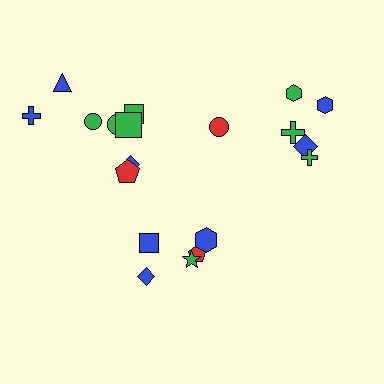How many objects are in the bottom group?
There are 5 objects.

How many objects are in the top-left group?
There are 8 objects.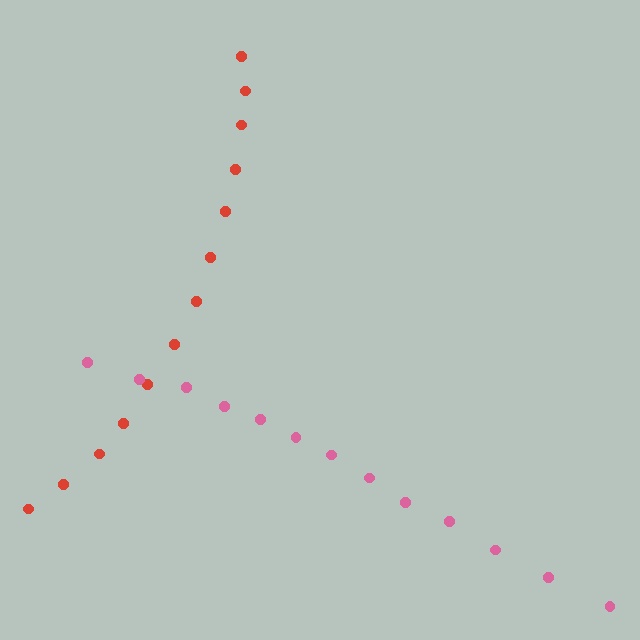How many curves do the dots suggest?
There are 2 distinct paths.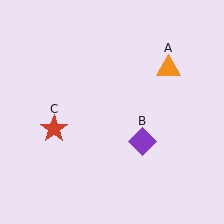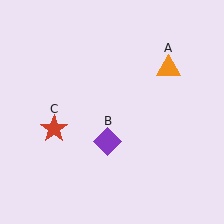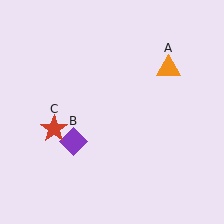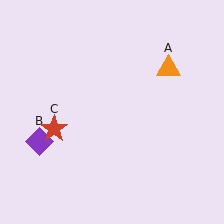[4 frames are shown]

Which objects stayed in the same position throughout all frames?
Orange triangle (object A) and red star (object C) remained stationary.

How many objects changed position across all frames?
1 object changed position: purple diamond (object B).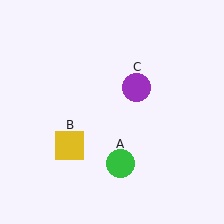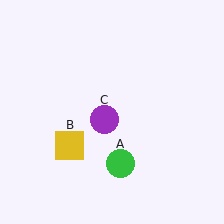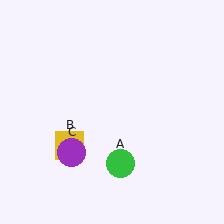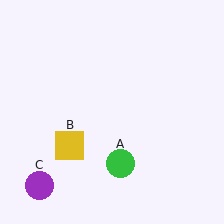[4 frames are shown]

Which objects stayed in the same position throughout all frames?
Green circle (object A) and yellow square (object B) remained stationary.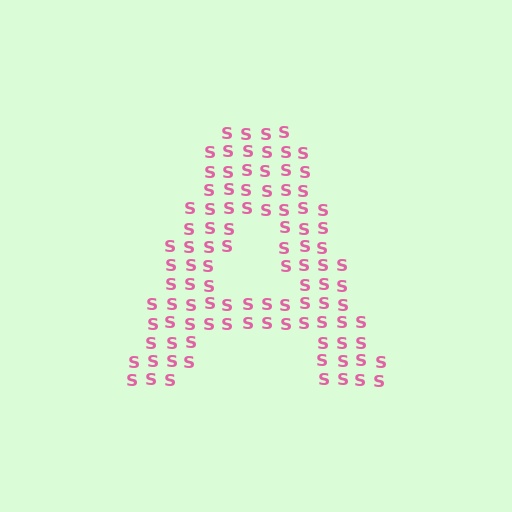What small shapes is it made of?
It is made of small letter S's.